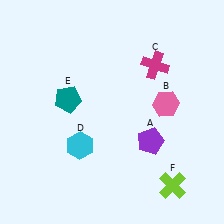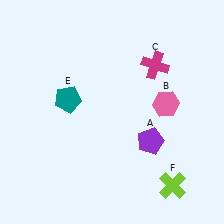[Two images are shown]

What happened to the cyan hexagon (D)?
The cyan hexagon (D) was removed in Image 2. It was in the bottom-left area of Image 1.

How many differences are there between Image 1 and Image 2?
There is 1 difference between the two images.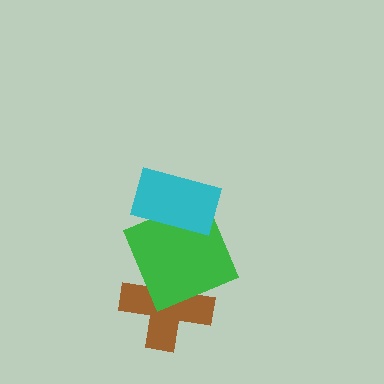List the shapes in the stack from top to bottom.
From top to bottom: the cyan rectangle, the green square, the brown cross.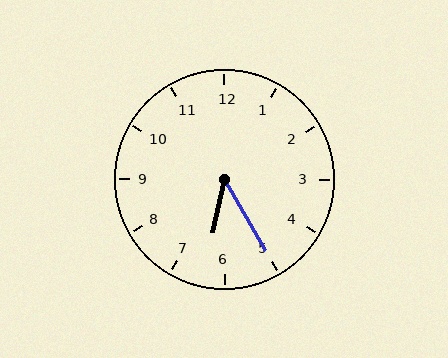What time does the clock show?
6:25.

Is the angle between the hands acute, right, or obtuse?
It is acute.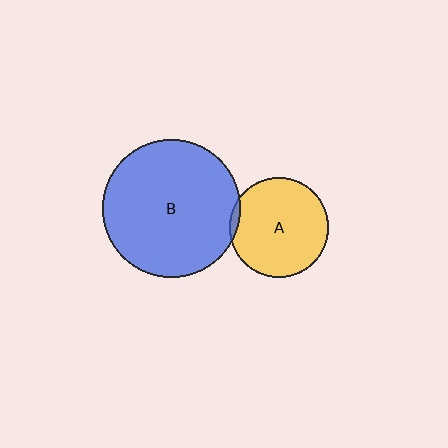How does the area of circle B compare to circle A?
Approximately 1.9 times.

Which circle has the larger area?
Circle B (blue).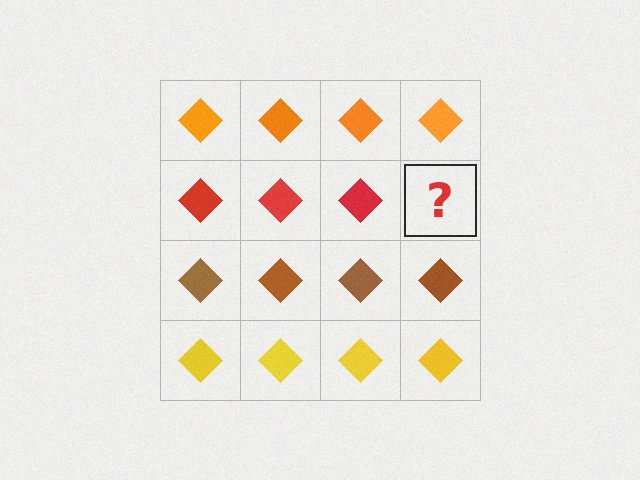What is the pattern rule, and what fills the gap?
The rule is that each row has a consistent color. The gap should be filled with a red diamond.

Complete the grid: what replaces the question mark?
The question mark should be replaced with a red diamond.